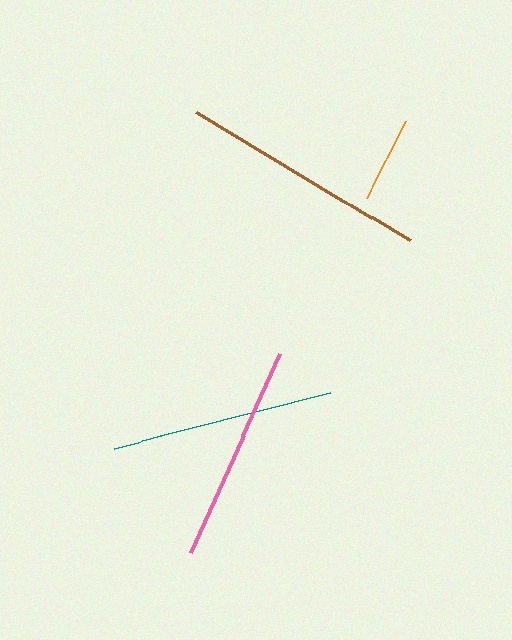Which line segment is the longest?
The brown line is the longest at approximately 249 pixels.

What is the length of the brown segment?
The brown segment is approximately 249 pixels long.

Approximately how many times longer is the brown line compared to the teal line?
The brown line is approximately 1.1 times the length of the teal line.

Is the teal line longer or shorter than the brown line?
The brown line is longer than the teal line.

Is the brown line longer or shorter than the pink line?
The brown line is longer than the pink line.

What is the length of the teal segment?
The teal segment is approximately 224 pixels long.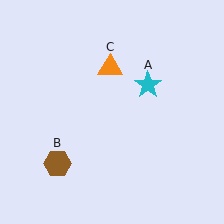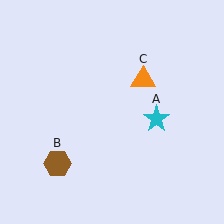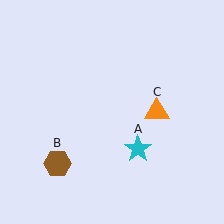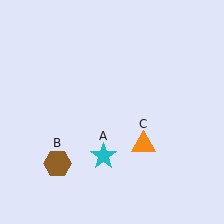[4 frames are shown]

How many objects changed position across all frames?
2 objects changed position: cyan star (object A), orange triangle (object C).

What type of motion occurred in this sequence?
The cyan star (object A), orange triangle (object C) rotated clockwise around the center of the scene.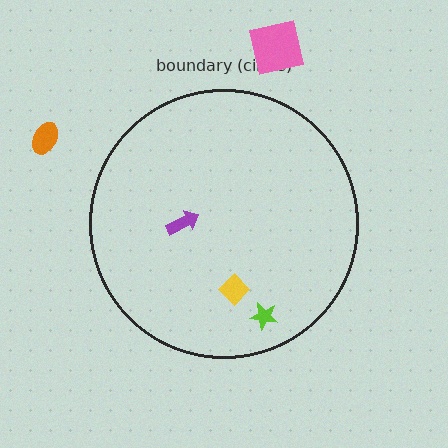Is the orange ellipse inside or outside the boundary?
Outside.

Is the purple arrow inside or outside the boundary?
Inside.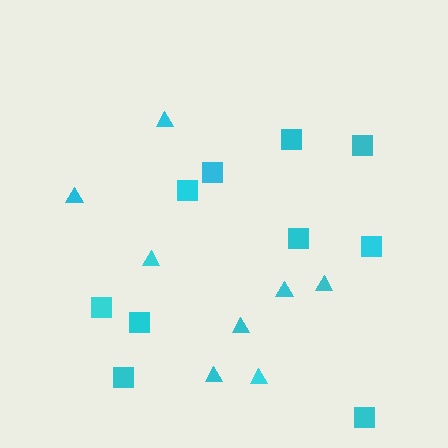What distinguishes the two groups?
There are 2 groups: one group of squares (10) and one group of triangles (8).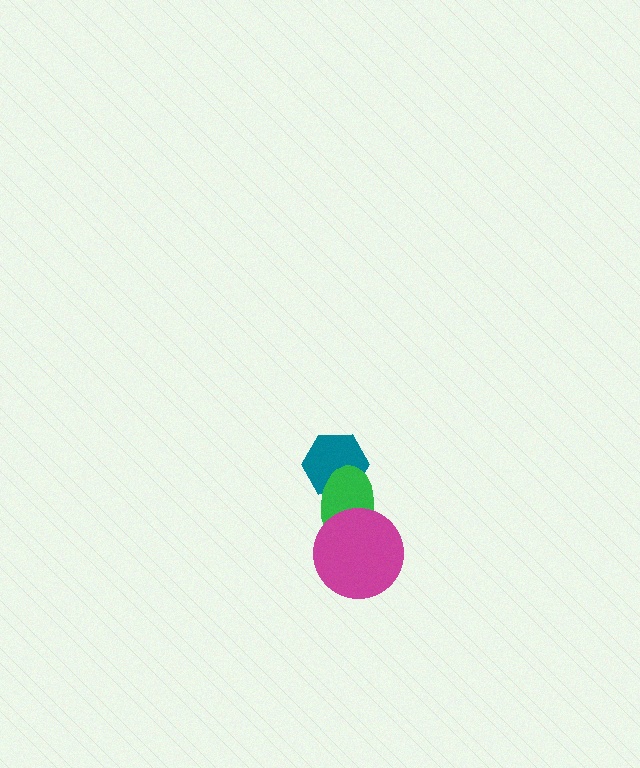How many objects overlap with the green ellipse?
2 objects overlap with the green ellipse.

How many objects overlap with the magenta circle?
1 object overlaps with the magenta circle.